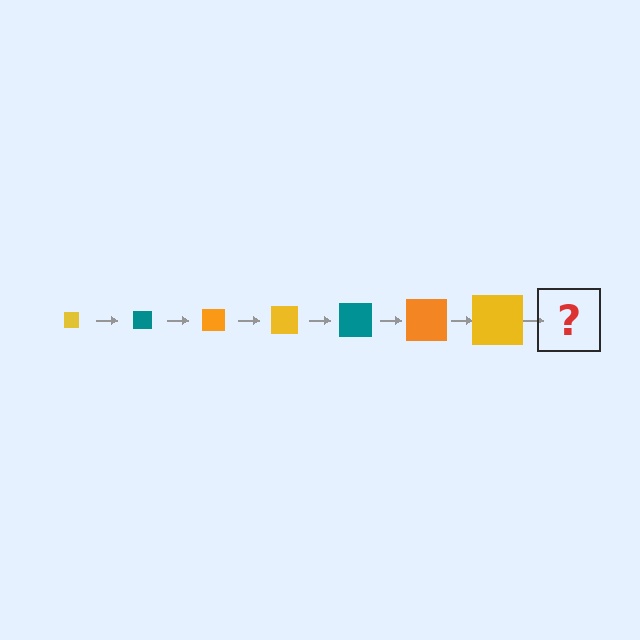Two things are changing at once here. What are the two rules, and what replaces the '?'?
The two rules are that the square grows larger each step and the color cycles through yellow, teal, and orange. The '?' should be a teal square, larger than the previous one.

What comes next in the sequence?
The next element should be a teal square, larger than the previous one.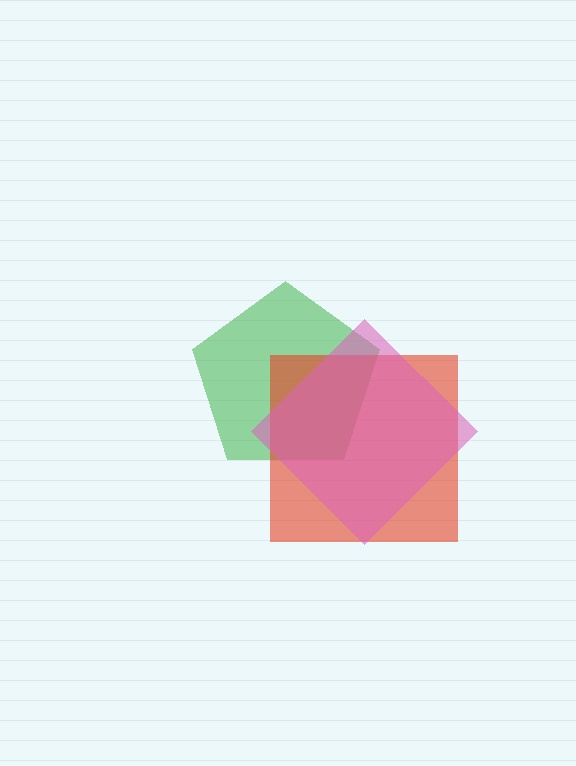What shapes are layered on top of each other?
The layered shapes are: a green pentagon, a red square, a pink diamond.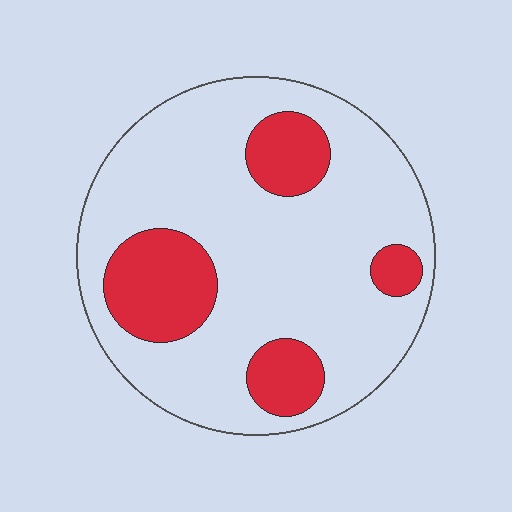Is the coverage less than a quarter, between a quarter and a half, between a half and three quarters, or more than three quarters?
Less than a quarter.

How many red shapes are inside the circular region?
4.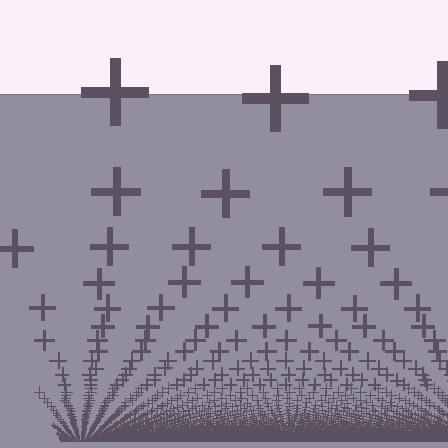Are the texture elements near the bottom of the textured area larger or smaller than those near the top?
Smaller. The gradient is inverted — elements near the bottom are smaller and denser.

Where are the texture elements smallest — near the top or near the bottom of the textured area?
Near the bottom.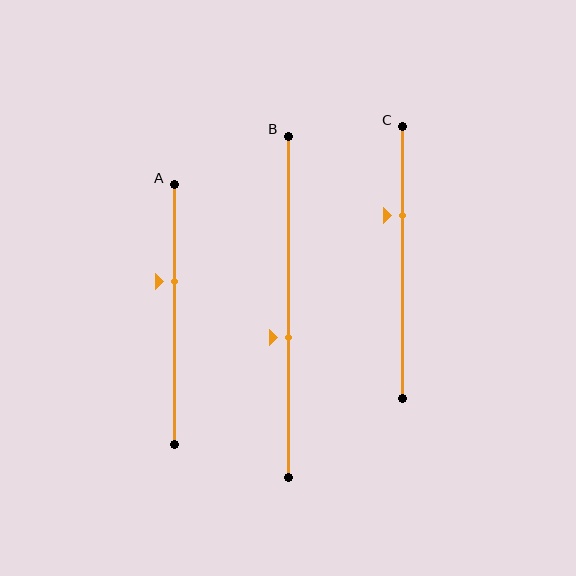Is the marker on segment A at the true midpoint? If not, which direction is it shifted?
No, the marker on segment A is shifted upward by about 13% of the segment length.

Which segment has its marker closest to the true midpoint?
Segment B has its marker closest to the true midpoint.